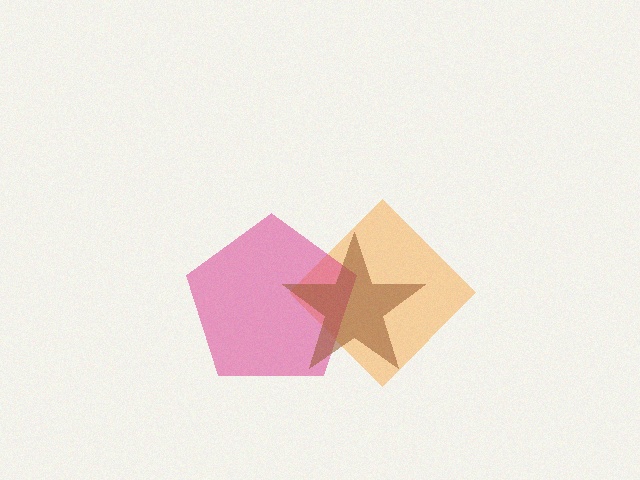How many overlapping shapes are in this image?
There are 3 overlapping shapes in the image.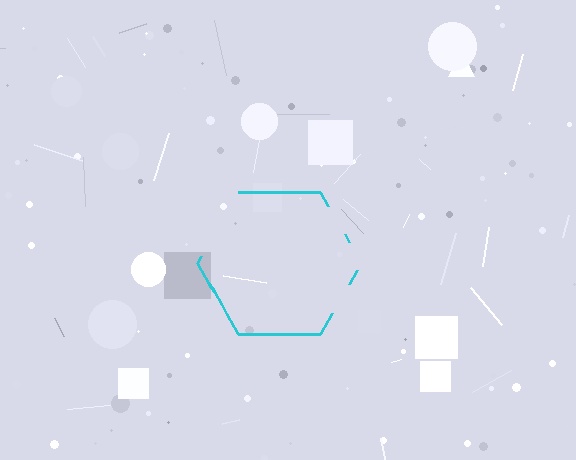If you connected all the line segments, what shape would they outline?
They would outline a hexagon.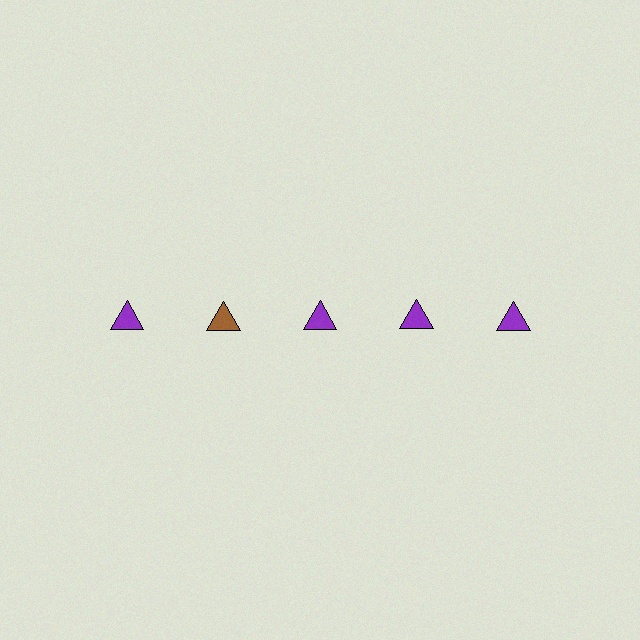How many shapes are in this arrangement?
There are 5 shapes arranged in a grid pattern.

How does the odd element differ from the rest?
It has a different color: brown instead of purple.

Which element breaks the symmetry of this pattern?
The brown triangle in the top row, second from left column breaks the symmetry. All other shapes are purple triangles.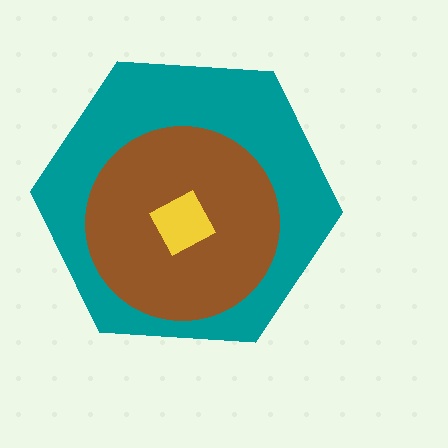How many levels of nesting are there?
3.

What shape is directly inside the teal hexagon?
The brown circle.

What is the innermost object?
The yellow square.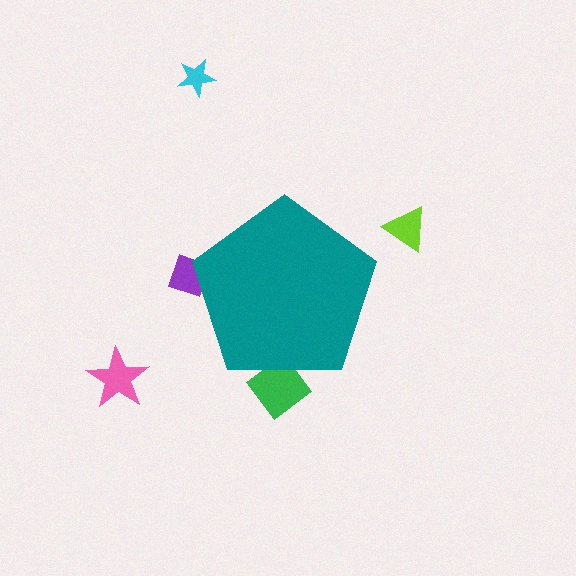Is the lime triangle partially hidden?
No, the lime triangle is fully visible.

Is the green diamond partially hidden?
Yes, the green diamond is partially hidden behind the teal pentagon.